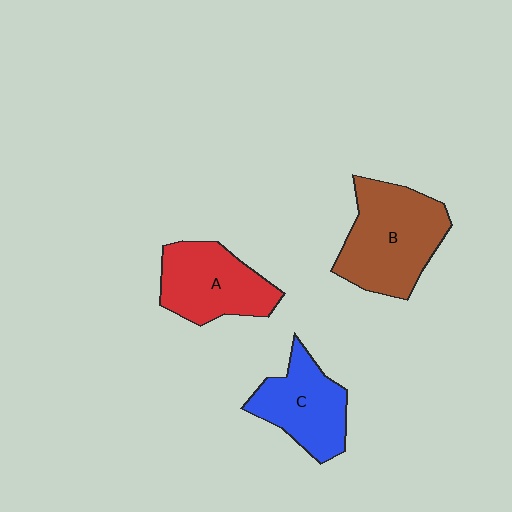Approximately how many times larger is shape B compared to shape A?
Approximately 1.3 times.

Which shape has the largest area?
Shape B (brown).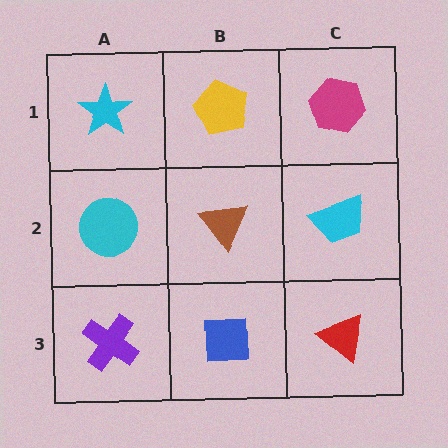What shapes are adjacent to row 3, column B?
A brown triangle (row 2, column B), a purple cross (row 3, column A), a red triangle (row 3, column C).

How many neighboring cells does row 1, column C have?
2.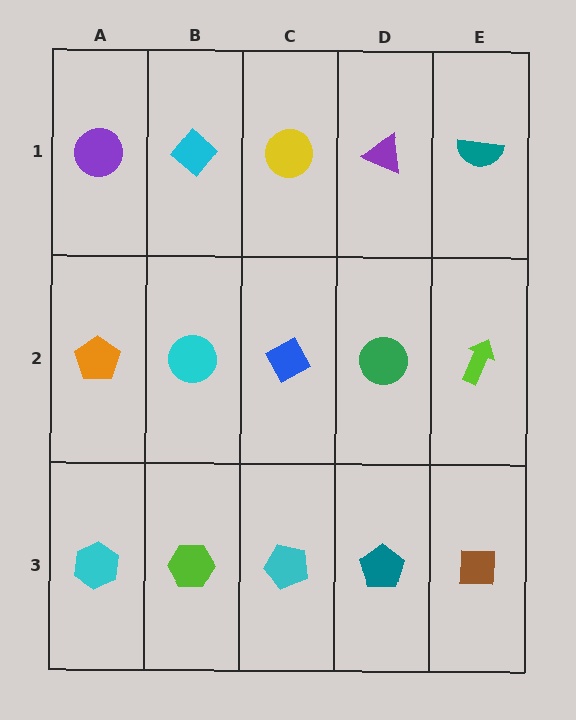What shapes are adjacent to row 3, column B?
A cyan circle (row 2, column B), a cyan hexagon (row 3, column A), a cyan pentagon (row 3, column C).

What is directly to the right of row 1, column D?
A teal semicircle.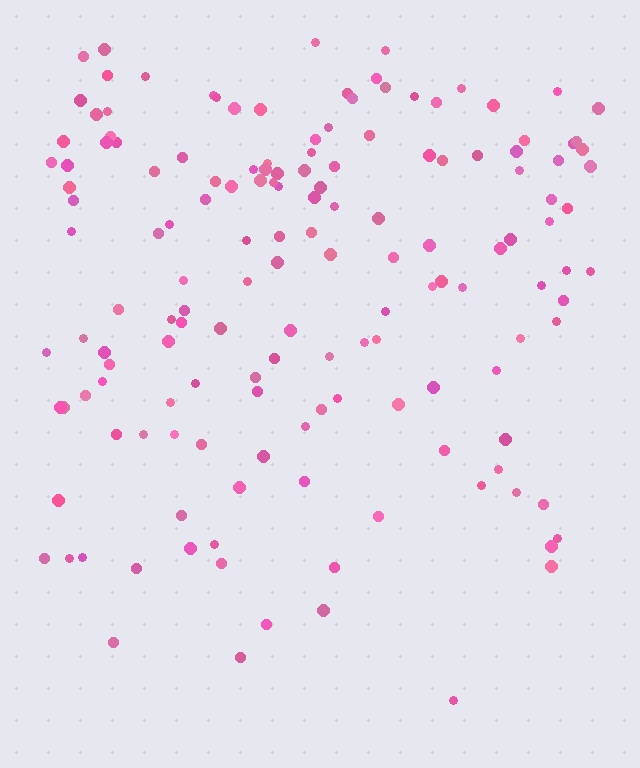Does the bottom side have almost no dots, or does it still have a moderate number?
Still a moderate number, just noticeably fewer than the top.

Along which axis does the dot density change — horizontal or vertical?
Vertical.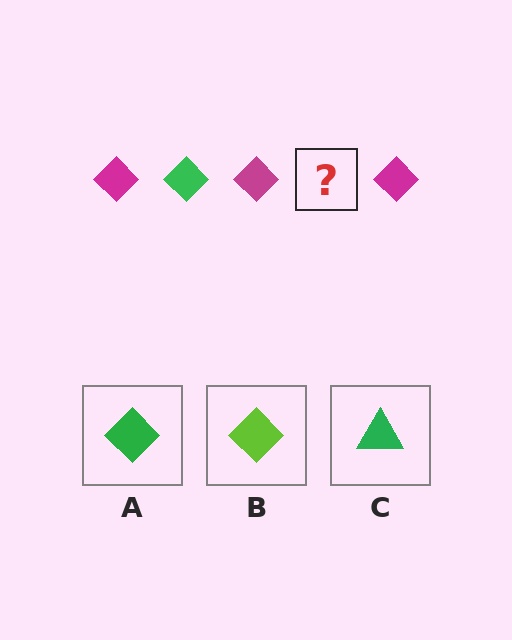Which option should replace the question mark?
Option A.